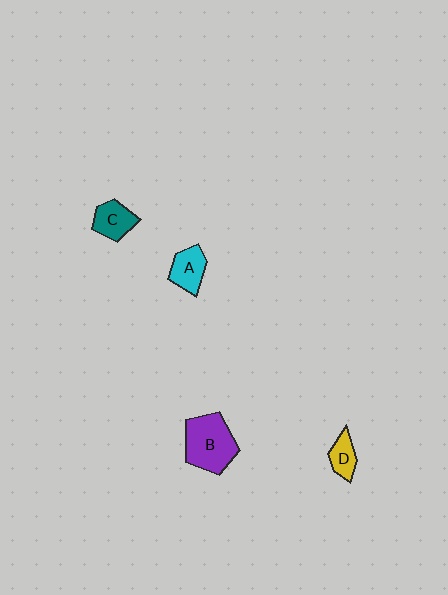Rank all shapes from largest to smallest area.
From largest to smallest: B (purple), A (cyan), C (teal), D (yellow).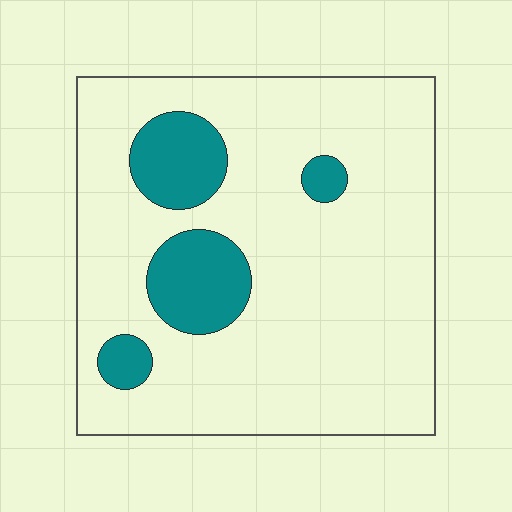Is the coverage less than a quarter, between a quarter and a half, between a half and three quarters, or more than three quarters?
Less than a quarter.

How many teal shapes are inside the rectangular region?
4.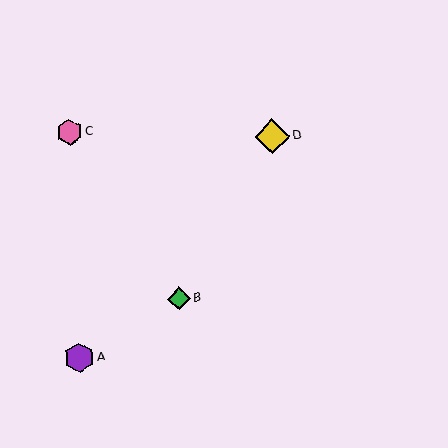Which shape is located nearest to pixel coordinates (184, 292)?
The green diamond (labeled B) at (179, 298) is nearest to that location.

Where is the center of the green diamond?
The center of the green diamond is at (179, 298).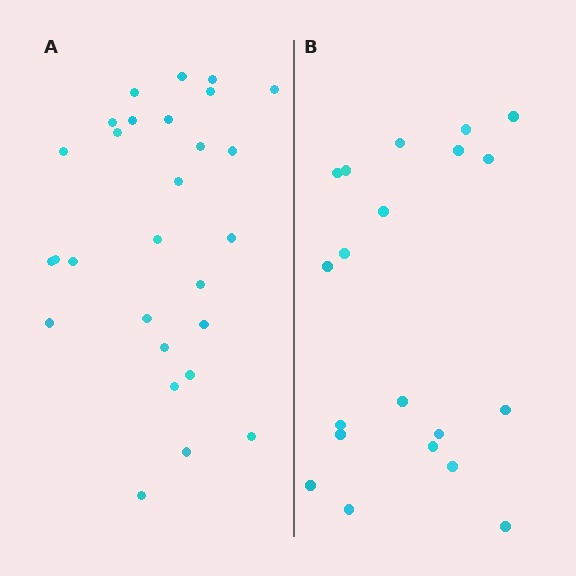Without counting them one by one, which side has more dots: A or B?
Region A (the left region) has more dots.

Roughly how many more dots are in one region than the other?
Region A has roughly 8 or so more dots than region B.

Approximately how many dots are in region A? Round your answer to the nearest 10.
About 30 dots. (The exact count is 28, which rounds to 30.)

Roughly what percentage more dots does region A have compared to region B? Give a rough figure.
About 40% more.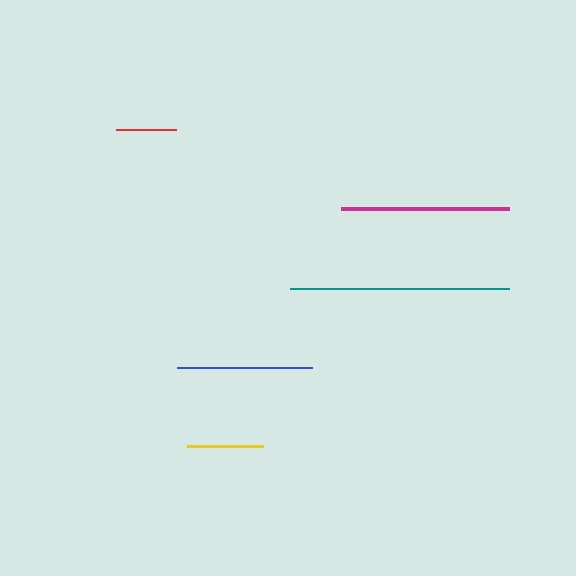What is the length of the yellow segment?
The yellow segment is approximately 76 pixels long.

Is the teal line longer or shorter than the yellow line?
The teal line is longer than the yellow line.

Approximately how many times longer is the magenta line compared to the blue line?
The magenta line is approximately 1.3 times the length of the blue line.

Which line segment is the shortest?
The red line is the shortest at approximately 60 pixels.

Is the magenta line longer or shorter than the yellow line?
The magenta line is longer than the yellow line.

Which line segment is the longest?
The teal line is the longest at approximately 219 pixels.